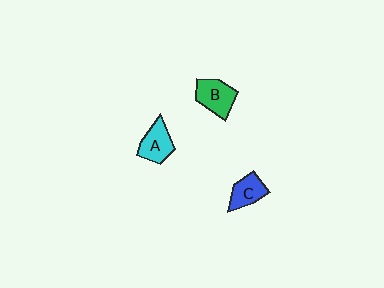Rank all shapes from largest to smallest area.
From largest to smallest: B (green), A (cyan), C (blue).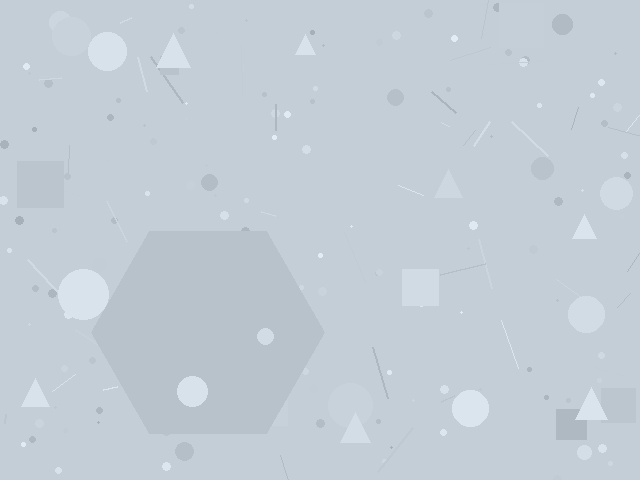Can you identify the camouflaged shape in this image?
The camouflaged shape is a hexagon.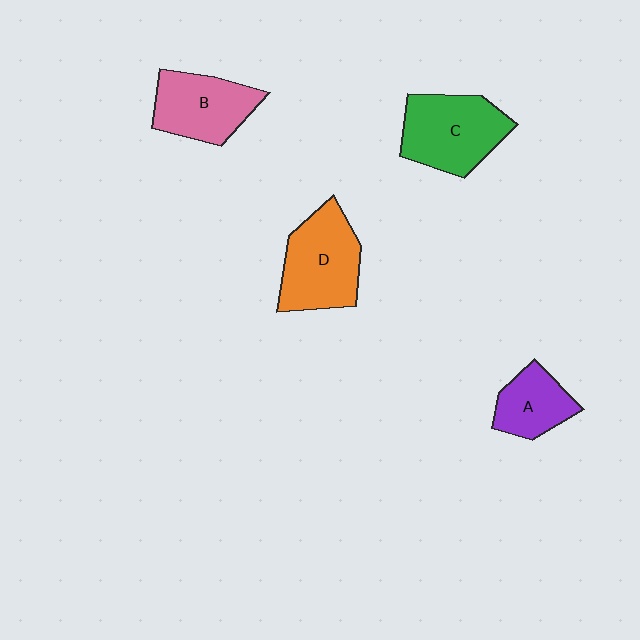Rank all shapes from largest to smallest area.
From largest to smallest: D (orange), C (green), B (pink), A (purple).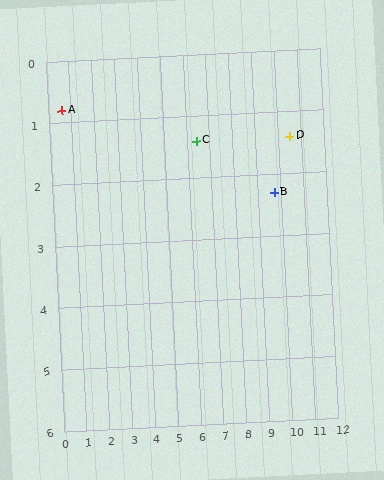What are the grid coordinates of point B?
Point B is at approximately (9.7, 2.3).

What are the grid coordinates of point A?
Point A is at approximately (0.6, 0.8).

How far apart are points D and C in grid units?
Points D and C are about 4.1 grid units apart.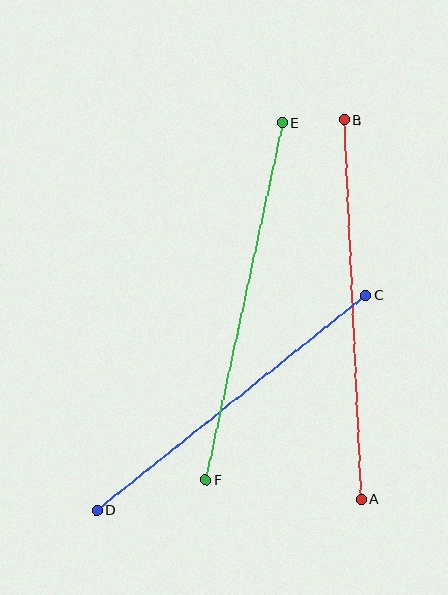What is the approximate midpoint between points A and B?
The midpoint is at approximately (353, 309) pixels.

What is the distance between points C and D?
The distance is approximately 344 pixels.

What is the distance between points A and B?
The distance is approximately 380 pixels.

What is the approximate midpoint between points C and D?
The midpoint is at approximately (232, 403) pixels.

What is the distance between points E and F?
The distance is approximately 365 pixels.